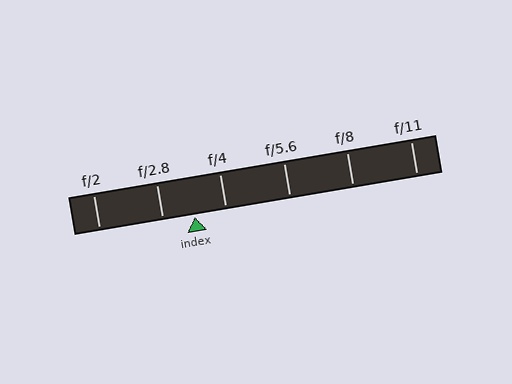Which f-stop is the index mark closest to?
The index mark is closest to f/2.8.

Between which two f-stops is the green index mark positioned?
The index mark is between f/2.8 and f/4.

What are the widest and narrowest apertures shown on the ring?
The widest aperture shown is f/2 and the narrowest is f/11.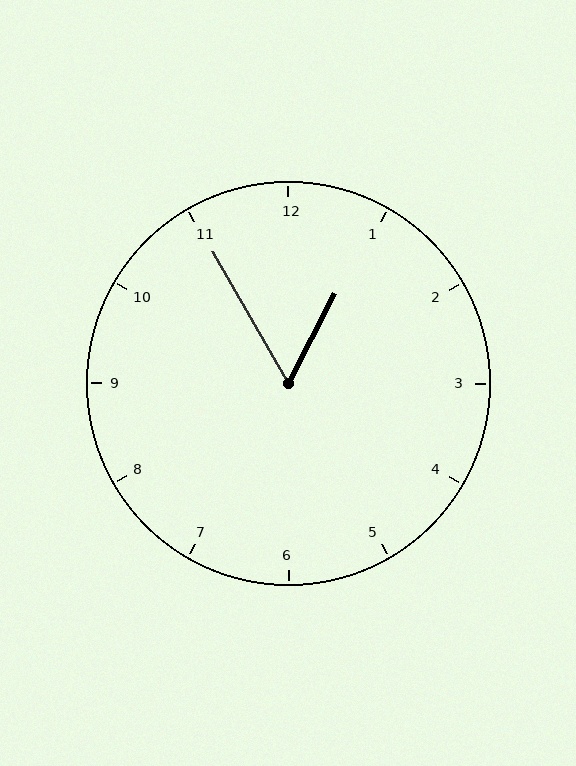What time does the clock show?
12:55.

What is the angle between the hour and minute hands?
Approximately 58 degrees.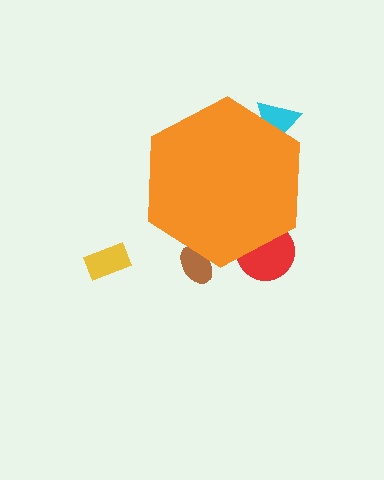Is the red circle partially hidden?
Yes, the red circle is partially hidden behind the orange hexagon.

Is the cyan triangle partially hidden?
Yes, the cyan triangle is partially hidden behind the orange hexagon.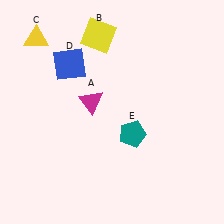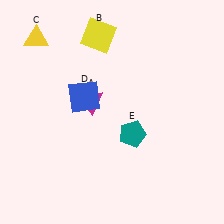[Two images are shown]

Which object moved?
The blue square (D) moved down.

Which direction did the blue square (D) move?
The blue square (D) moved down.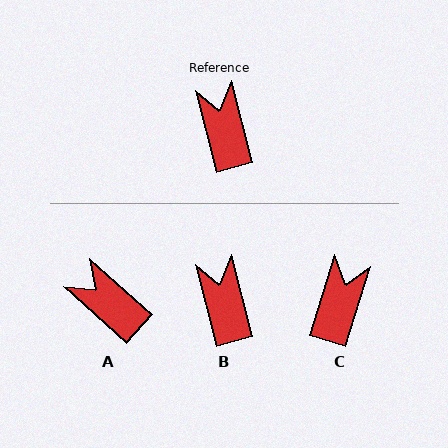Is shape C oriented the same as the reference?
No, it is off by about 32 degrees.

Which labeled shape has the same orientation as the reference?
B.